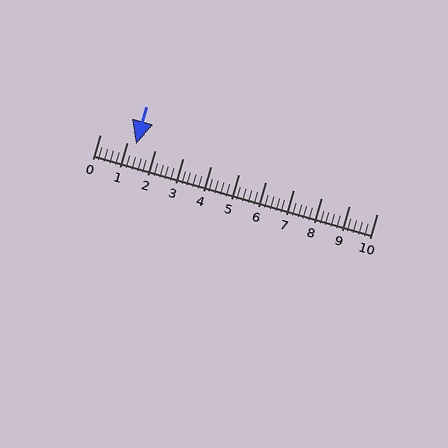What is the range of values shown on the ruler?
The ruler shows values from 0 to 10.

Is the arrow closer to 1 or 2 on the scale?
The arrow is closer to 1.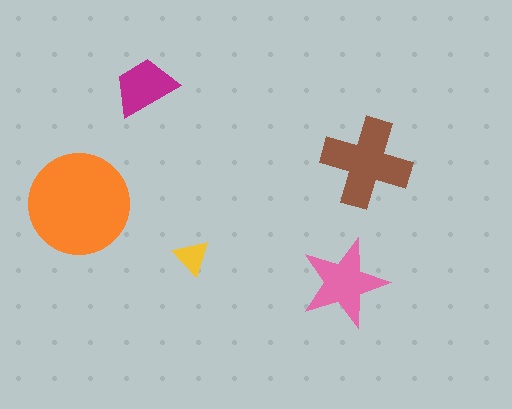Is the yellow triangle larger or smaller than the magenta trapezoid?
Smaller.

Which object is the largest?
The orange circle.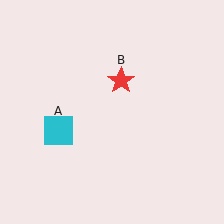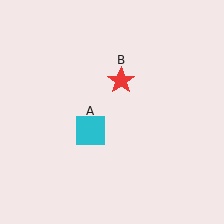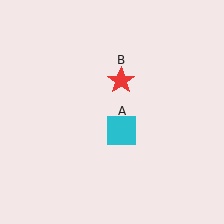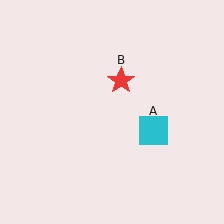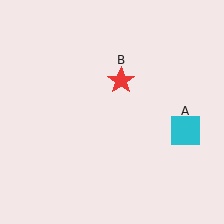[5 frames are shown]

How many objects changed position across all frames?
1 object changed position: cyan square (object A).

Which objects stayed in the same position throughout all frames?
Red star (object B) remained stationary.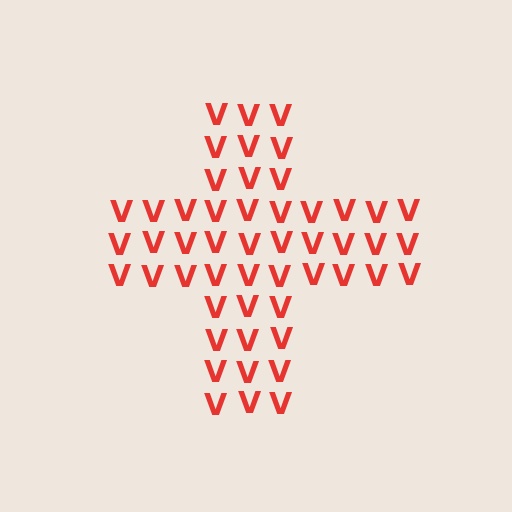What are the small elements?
The small elements are letter V's.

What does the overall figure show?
The overall figure shows a cross.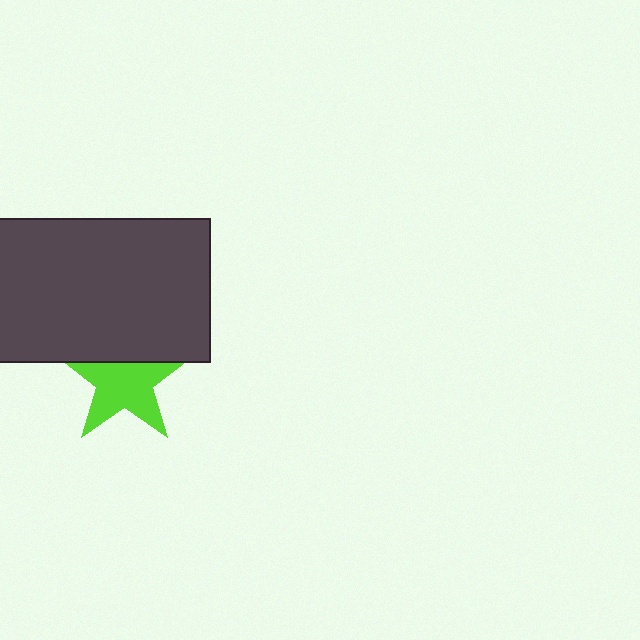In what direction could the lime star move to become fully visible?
The lime star could move down. That would shift it out from behind the dark gray rectangle entirely.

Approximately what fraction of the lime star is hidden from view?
Roughly 31% of the lime star is hidden behind the dark gray rectangle.